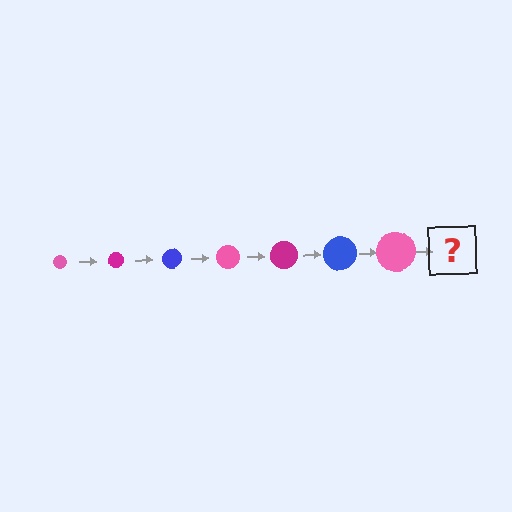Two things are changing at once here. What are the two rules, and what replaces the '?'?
The two rules are that the circle grows larger each step and the color cycles through pink, magenta, and blue. The '?' should be a magenta circle, larger than the previous one.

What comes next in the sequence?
The next element should be a magenta circle, larger than the previous one.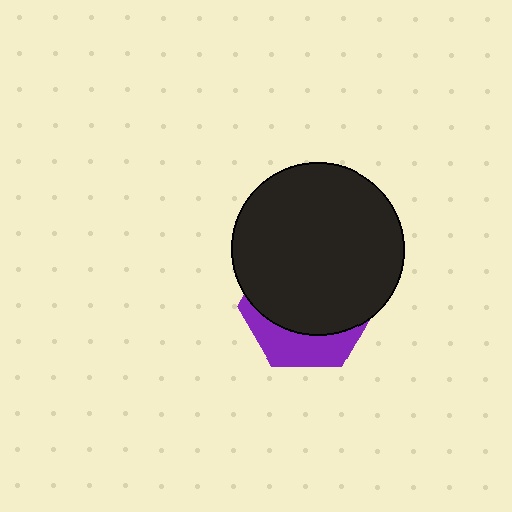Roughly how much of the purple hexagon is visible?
A small part of it is visible (roughly 30%).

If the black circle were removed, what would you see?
You would see the complete purple hexagon.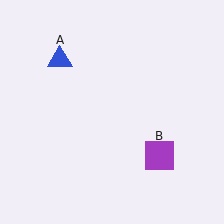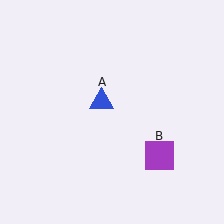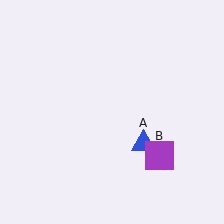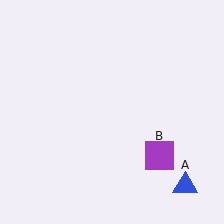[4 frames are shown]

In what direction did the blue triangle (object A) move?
The blue triangle (object A) moved down and to the right.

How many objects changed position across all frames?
1 object changed position: blue triangle (object A).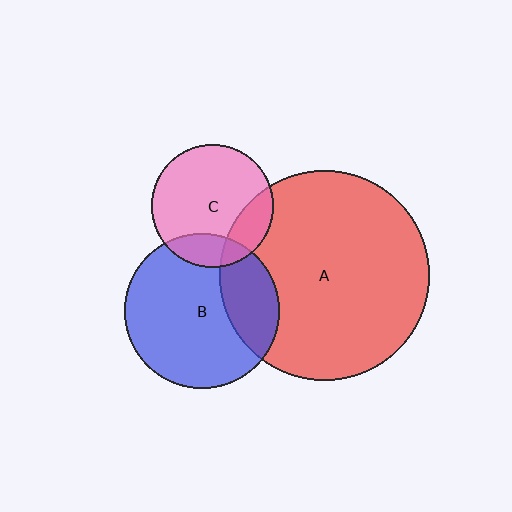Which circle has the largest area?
Circle A (red).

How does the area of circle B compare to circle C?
Approximately 1.6 times.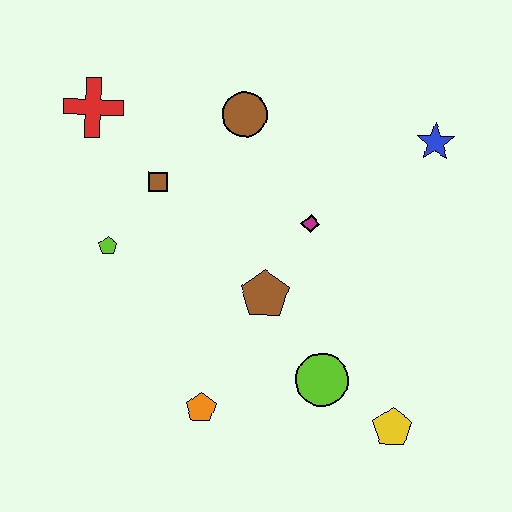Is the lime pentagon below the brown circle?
Yes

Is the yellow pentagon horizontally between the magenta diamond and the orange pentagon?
No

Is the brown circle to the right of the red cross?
Yes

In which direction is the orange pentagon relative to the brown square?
The orange pentagon is below the brown square.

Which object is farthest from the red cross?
The yellow pentagon is farthest from the red cross.